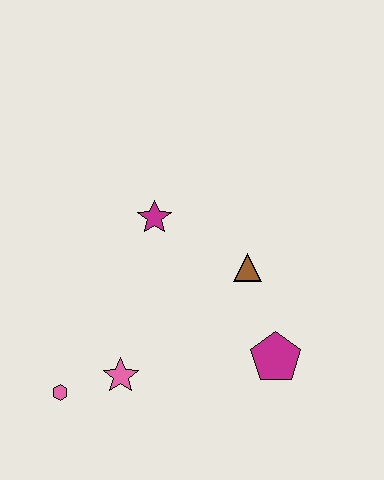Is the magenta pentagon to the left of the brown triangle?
No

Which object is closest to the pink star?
The pink hexagon is closest to the pink star.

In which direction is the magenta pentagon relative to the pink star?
The magenta pentagon is to the right of the pink star.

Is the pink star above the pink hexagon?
Yes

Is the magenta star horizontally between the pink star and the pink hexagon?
No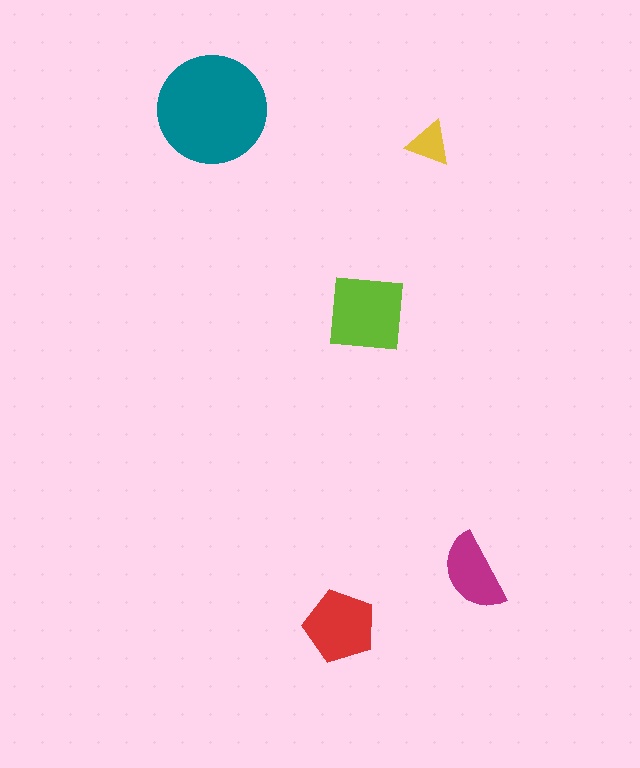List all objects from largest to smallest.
The teal circle, the lime square, the red pentagon, the magenta semicircle, the yellow triangle.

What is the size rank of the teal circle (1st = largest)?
1st.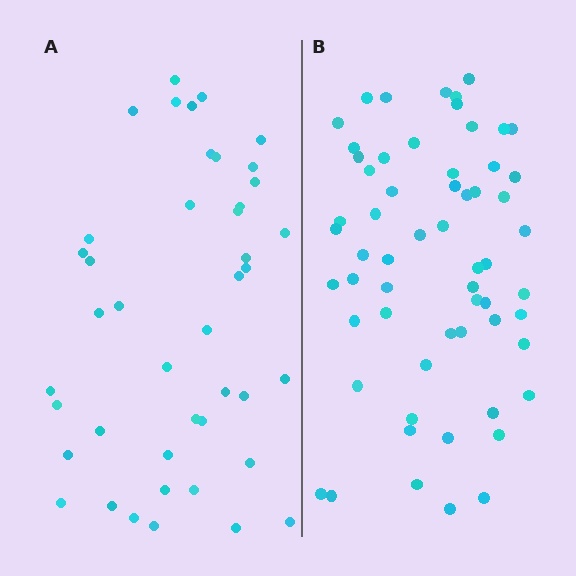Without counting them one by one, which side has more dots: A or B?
Region B (the right region) has more dots.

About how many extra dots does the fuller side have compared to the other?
Region B has approximately 15 more dots than region A.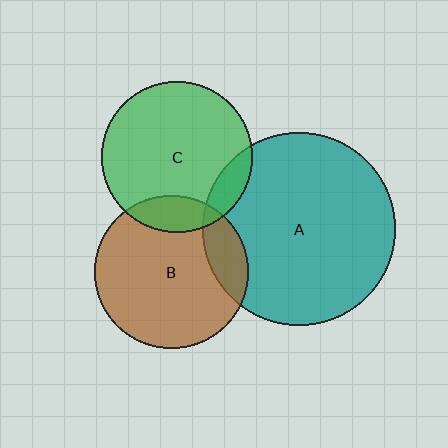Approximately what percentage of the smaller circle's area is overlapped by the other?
Approximately 15%.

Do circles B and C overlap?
Yes.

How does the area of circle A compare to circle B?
Approximately 1.6 times.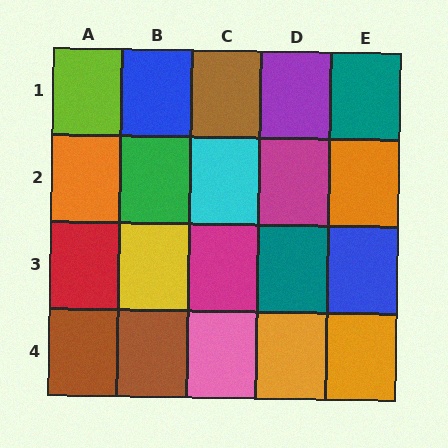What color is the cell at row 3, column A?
Red.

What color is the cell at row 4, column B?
Brown.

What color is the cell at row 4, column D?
Orange.